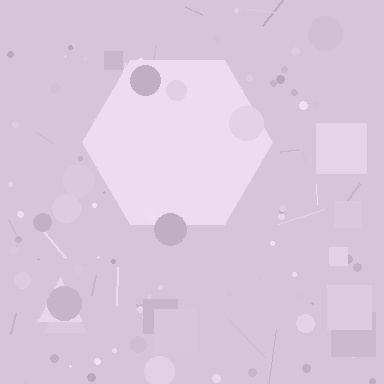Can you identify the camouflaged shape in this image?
The camouflaged shape is a hexagon.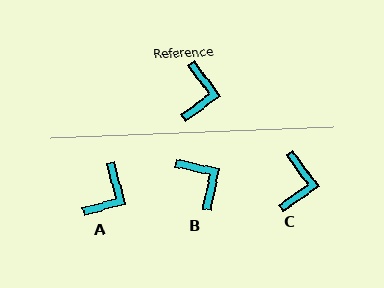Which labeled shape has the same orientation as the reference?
C.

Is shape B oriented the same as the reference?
No, it is off by about 42 degrees.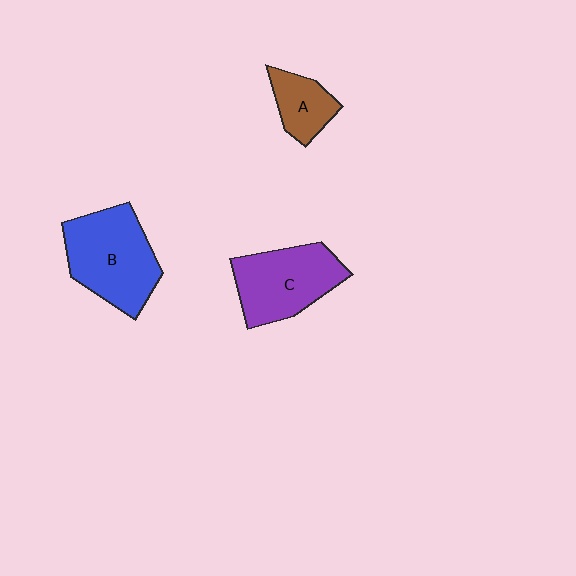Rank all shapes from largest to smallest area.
From largest to smallest: B (blue), C (purple), A (brown).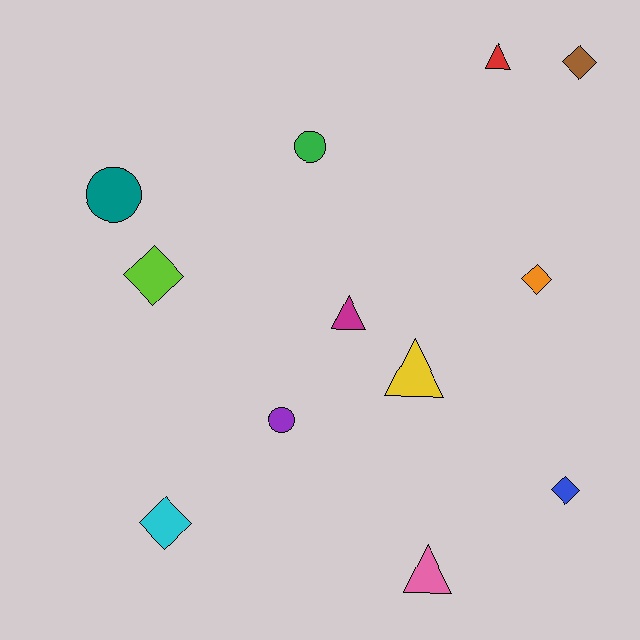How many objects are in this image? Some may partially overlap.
There are 12 objects.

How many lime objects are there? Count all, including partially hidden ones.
There is 1 lime object.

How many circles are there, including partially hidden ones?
There are 3 circles.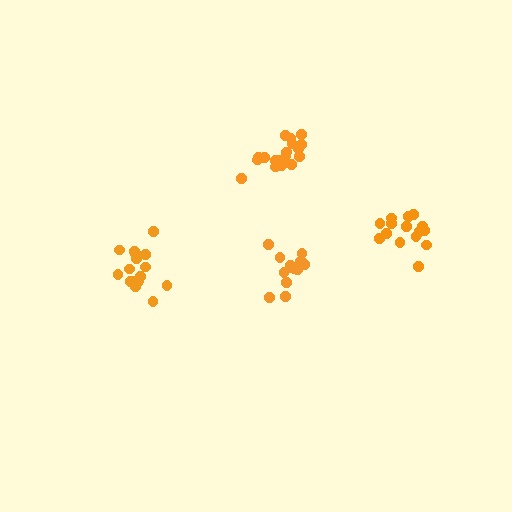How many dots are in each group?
Group 1: 18 dots, Group 2: 15 dots, Group 3: 14 dots, Group 4: 19 dots (66 total).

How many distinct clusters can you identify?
There are 4 distinct clusters.